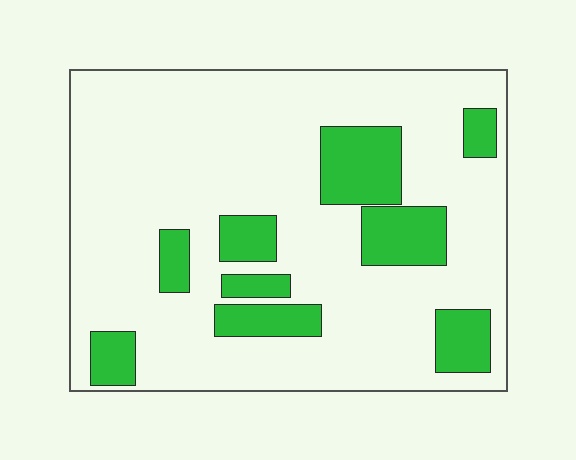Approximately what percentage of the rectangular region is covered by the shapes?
Approximately 20%.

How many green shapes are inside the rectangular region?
9.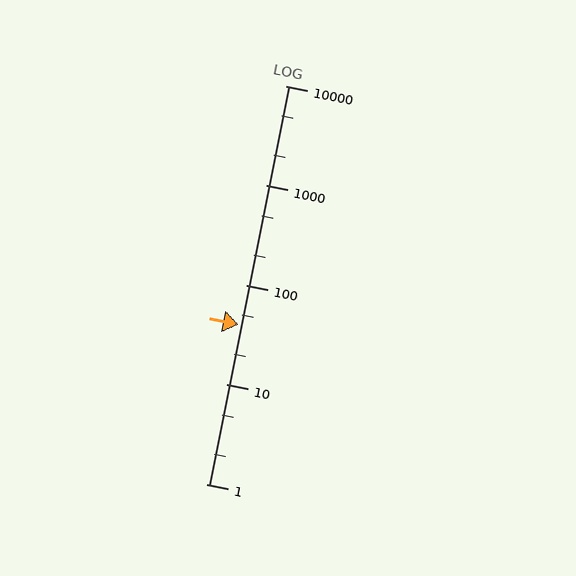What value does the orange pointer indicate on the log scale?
The pointer indicates approximately 40.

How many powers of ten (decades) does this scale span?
The scale spans 4 decades, from 1 to 10000.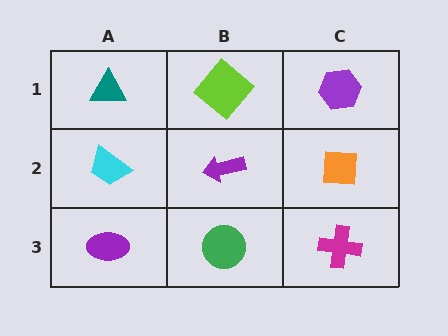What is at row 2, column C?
An orange square.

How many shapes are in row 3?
3 shapes.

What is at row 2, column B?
A purple arrow.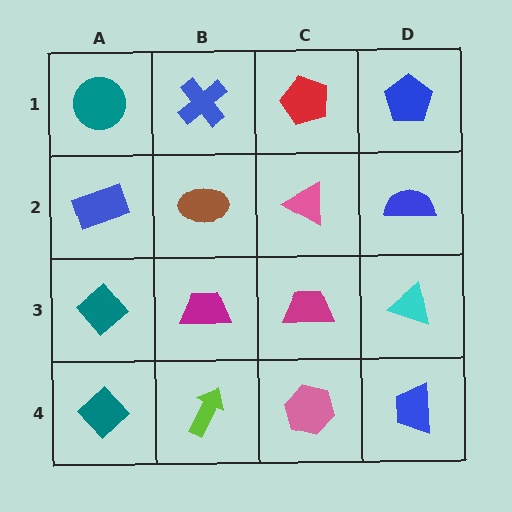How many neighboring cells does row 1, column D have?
2.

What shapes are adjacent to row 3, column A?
A blue rectangle (row 2, column A), a teal diamond (row 4, column A), a magenta trapezoid (row 3, column B).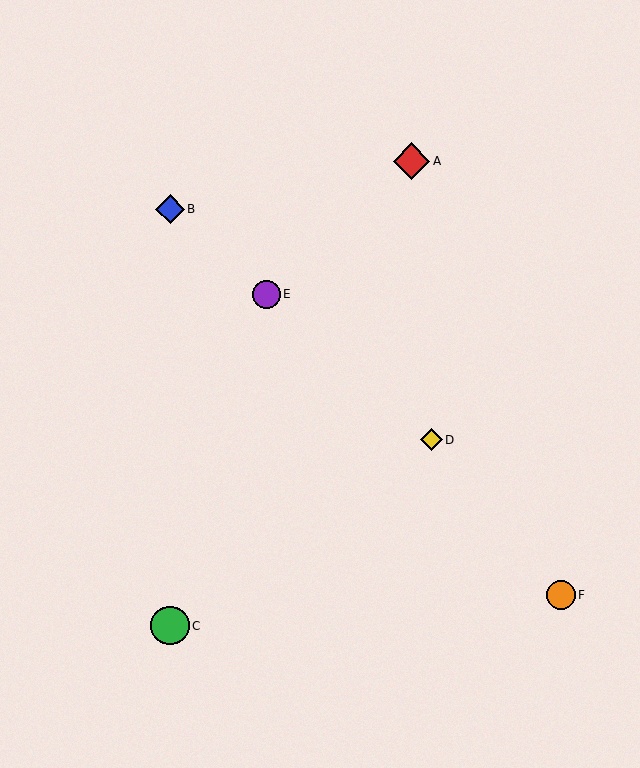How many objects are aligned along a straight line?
3 objects (B, D, E) are aligned along a straight line.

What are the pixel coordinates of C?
Object C is at (170, 626).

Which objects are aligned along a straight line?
Objects B, D, E are aligned along a straight line.